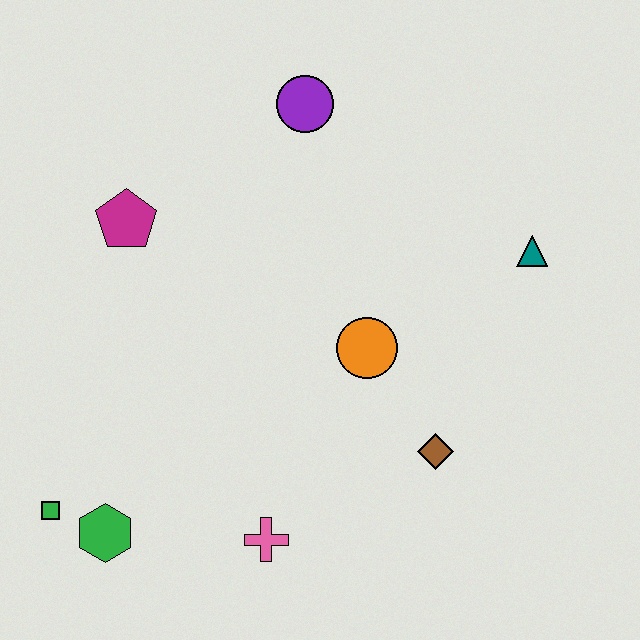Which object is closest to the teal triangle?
The orange circle is closest to the teal triangle.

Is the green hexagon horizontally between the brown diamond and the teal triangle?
No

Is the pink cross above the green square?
No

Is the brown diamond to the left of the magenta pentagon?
No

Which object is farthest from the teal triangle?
The green square is farthest from the teal triangle.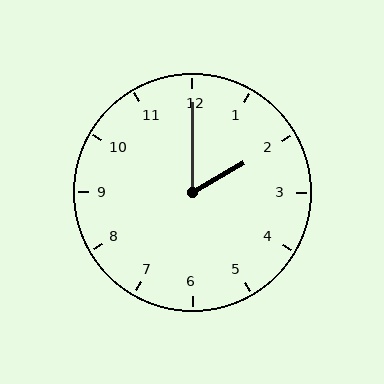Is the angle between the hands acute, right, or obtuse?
It is acute.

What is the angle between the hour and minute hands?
Approximately 60 degrees.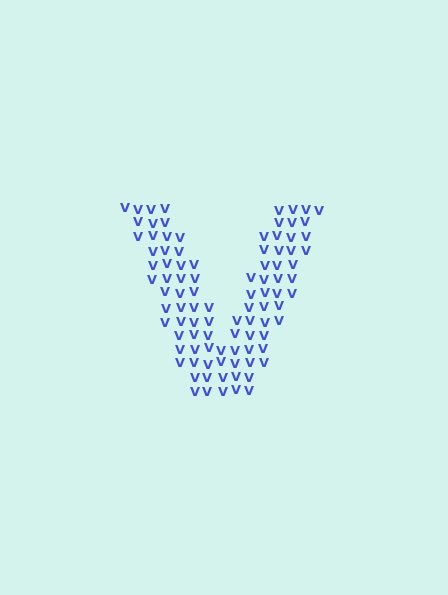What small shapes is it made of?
It is made of small letter V's.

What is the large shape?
The large shape is the letter V.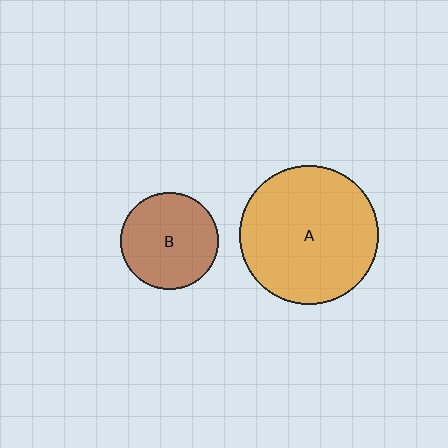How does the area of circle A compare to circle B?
Approximately 2.0 times.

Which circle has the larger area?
Circle A (orange).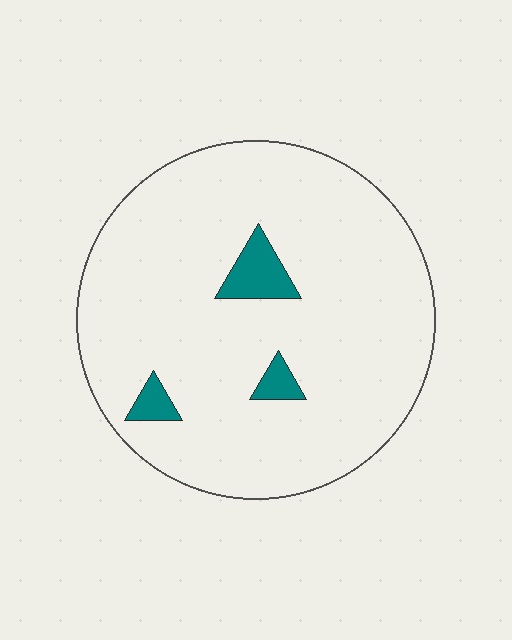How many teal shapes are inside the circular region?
3.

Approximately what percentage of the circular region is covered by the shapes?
Approximately 5%.